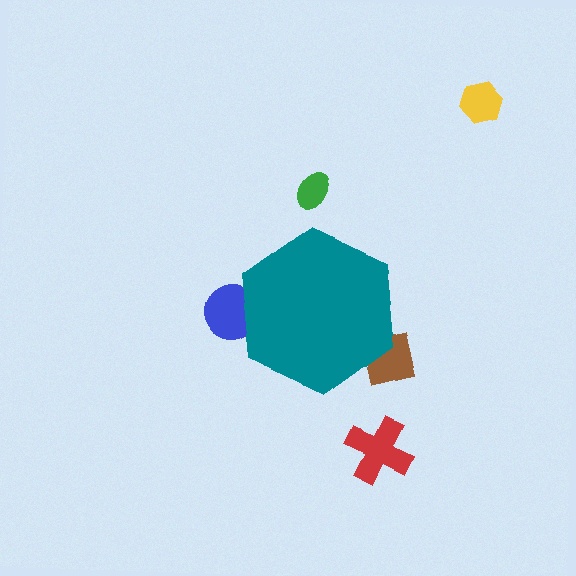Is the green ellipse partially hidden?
No, the green ellipse is fully visible.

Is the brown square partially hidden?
Yes, the brown square is partially hidden behind the teal hexagon.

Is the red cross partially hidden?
No, the red cross is fully visible.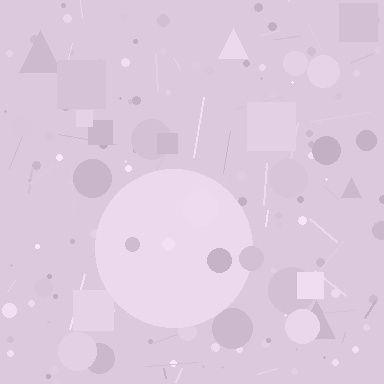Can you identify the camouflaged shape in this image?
The camouflaged shape is a circle.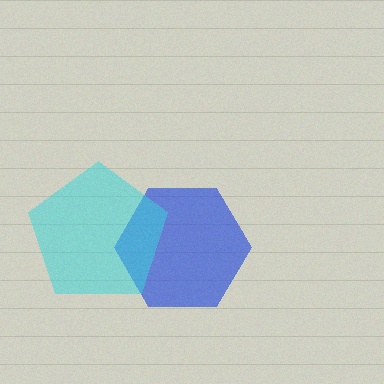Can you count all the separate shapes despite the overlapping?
Yes, there are 2 separate shapes.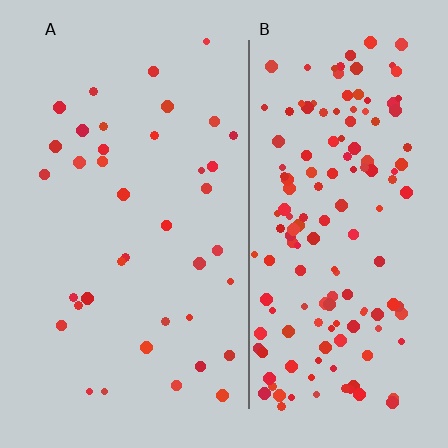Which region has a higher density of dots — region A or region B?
B (the right).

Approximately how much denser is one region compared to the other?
Approximately 4.0× — region B over region A.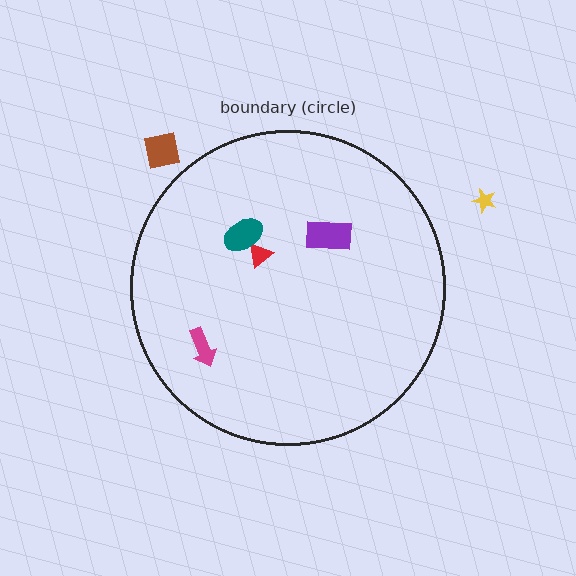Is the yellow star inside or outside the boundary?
Outside.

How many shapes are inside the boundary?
4 inside, 2 outside.